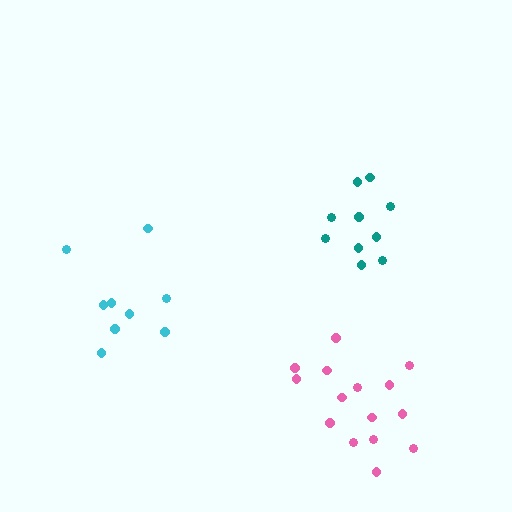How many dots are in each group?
Group 1: 9 dots, Group 2: 15 dots, Group 3: 10 dots (34 total).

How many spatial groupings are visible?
There are 3 spatial groupings.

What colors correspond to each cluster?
The clusters are colored: cyan, pink, teal.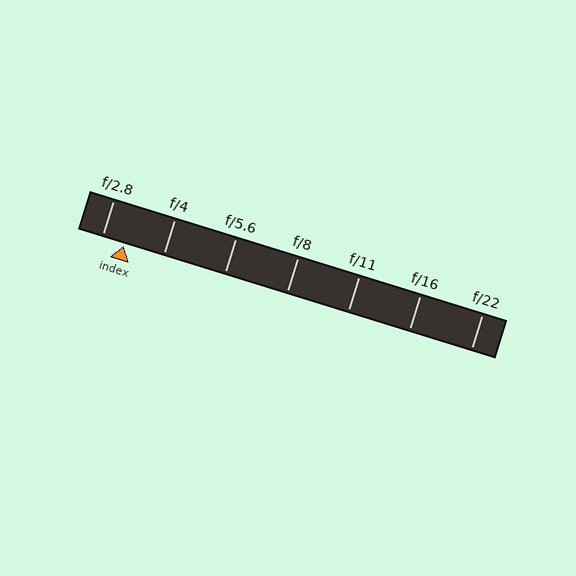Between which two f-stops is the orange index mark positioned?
The index mark is between f/2.8 and f/4.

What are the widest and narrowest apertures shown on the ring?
The widest aperture shown is f/2.8 and the narrowest is f/22.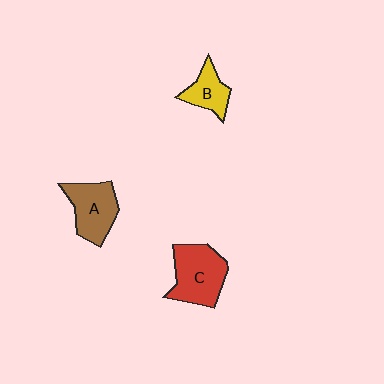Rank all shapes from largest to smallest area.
From largest to smallest: C (red), A (brown), B (yellow).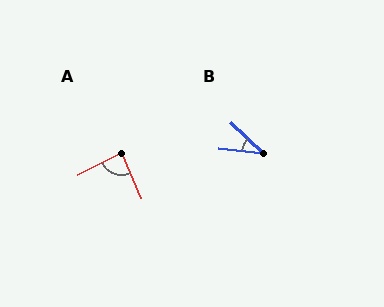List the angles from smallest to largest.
B (38°), A (86°).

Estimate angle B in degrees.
Approximately 38 degrees.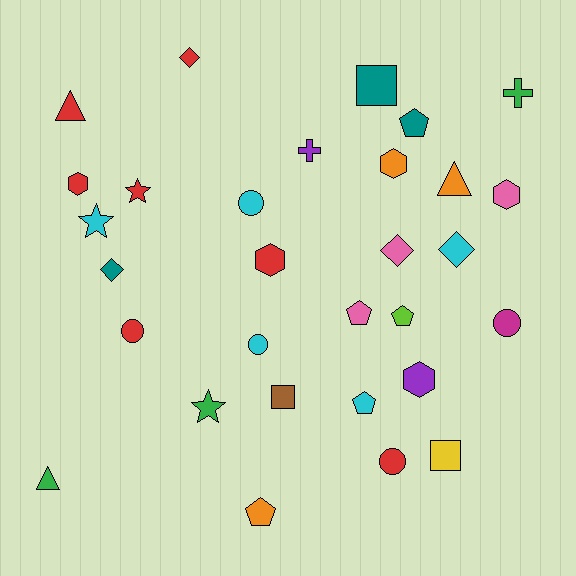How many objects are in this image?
There are 30 objects.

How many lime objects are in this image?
There is 1 lime object.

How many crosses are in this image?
There are 2 crosses.